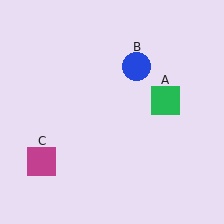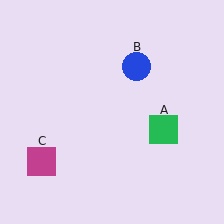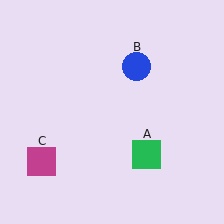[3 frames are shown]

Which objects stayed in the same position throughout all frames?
Blue circle (object B) and magenta square (object C) remained stationary.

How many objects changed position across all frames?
1 object changed position: green square (object A).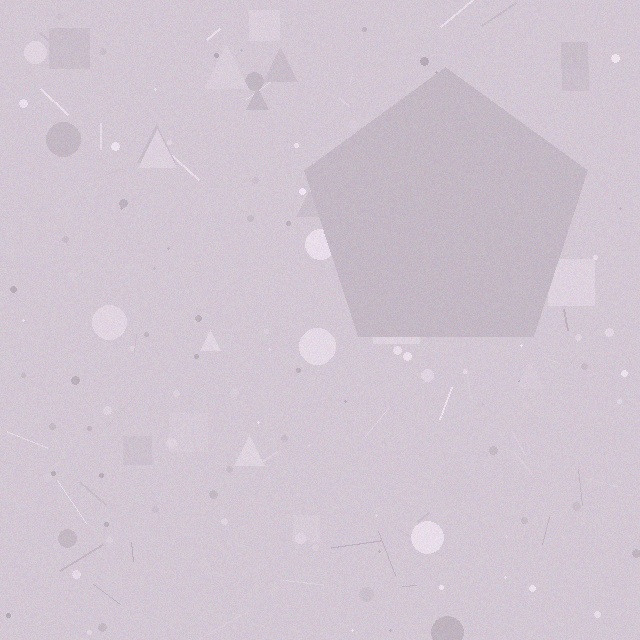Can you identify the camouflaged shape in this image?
The camouflaged shape is a pentagon.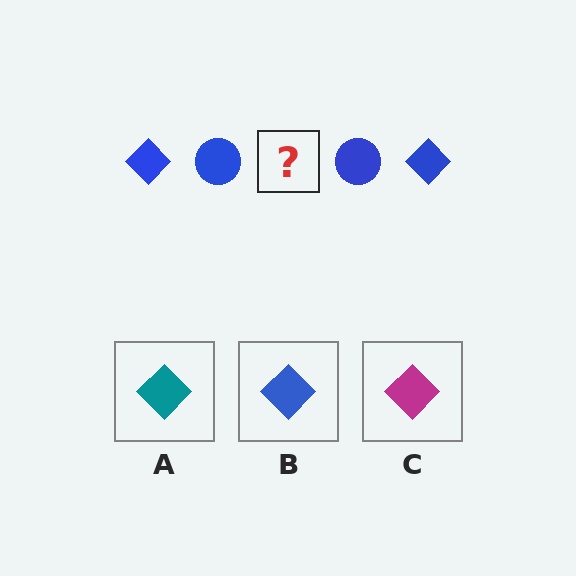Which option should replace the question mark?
Option B.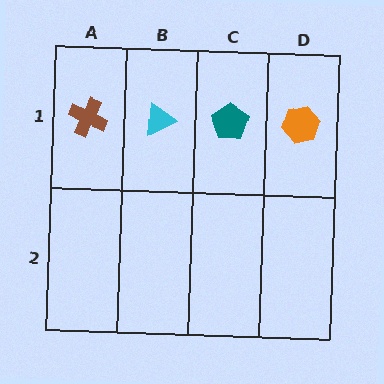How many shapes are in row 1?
4 shapes.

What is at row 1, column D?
An orange hexagon.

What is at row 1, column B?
A cyan triangle.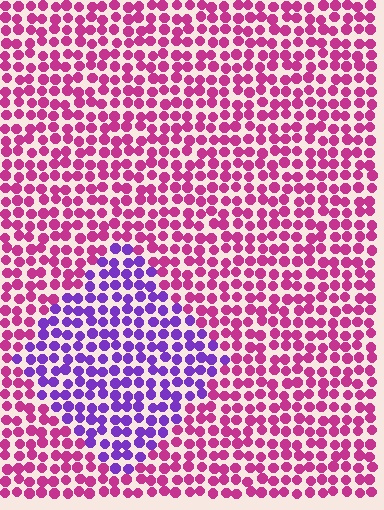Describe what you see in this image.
The image is filled with small magenta elements in a uniform arrangement. A diamond-shaped region is visible where the elements are tinted to a slightly different hue, forming a subtle color boundary.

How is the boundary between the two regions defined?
The boundary is defined purely by a slight shift in hue (about 53 degrees). Spacing, size, and orientation are identical on both sides.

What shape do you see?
I see a diamond.